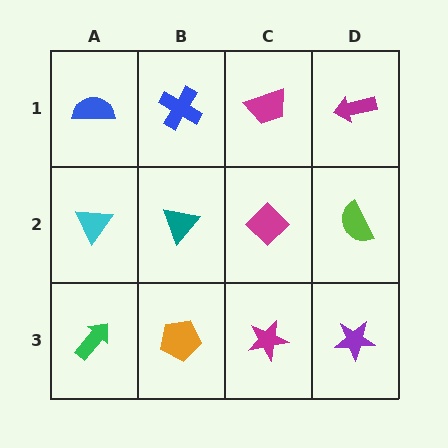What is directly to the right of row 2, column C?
A lime semicircle.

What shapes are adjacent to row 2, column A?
A blue semicircle (row 1, column A), a green arrow (row 3, column A), a teal triangle (row 2, column B).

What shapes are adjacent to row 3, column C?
A magenta diamond (row 2, column C), an orange pentagon (row 3, column B), a purple star (row 3, column D).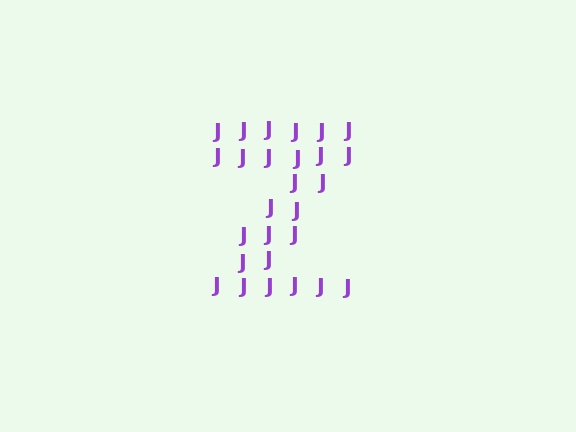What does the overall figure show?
The overall figure shows the letter Z.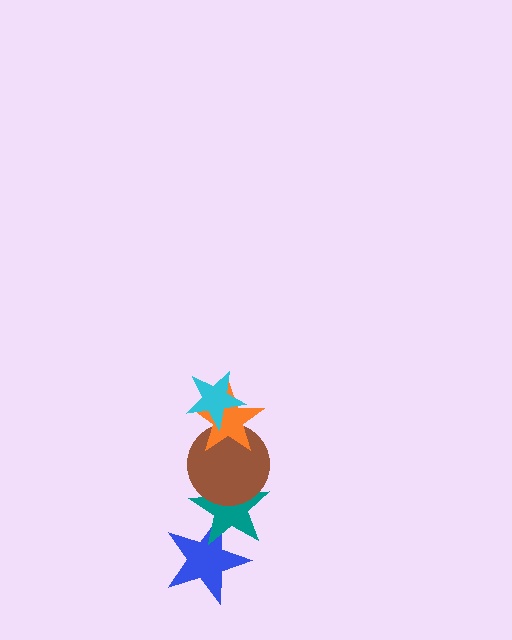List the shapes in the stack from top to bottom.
From top to bottom: the cyan star, the orange star, the brown circle, the teal star, the blue star.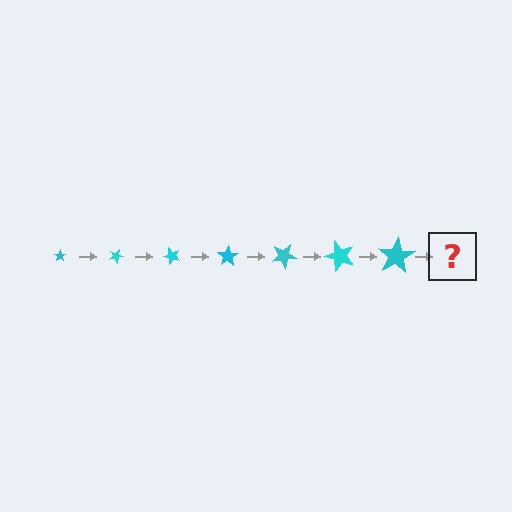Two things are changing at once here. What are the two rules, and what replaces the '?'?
The two rules are that the star grows larger each step and it rotates 25 degrees each step. The '?' should be a star, larger than the previous one and rotated 175 degrees from the start.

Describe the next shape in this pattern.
It should be a star, larger than the previous one and rotated 175 degrees from the start.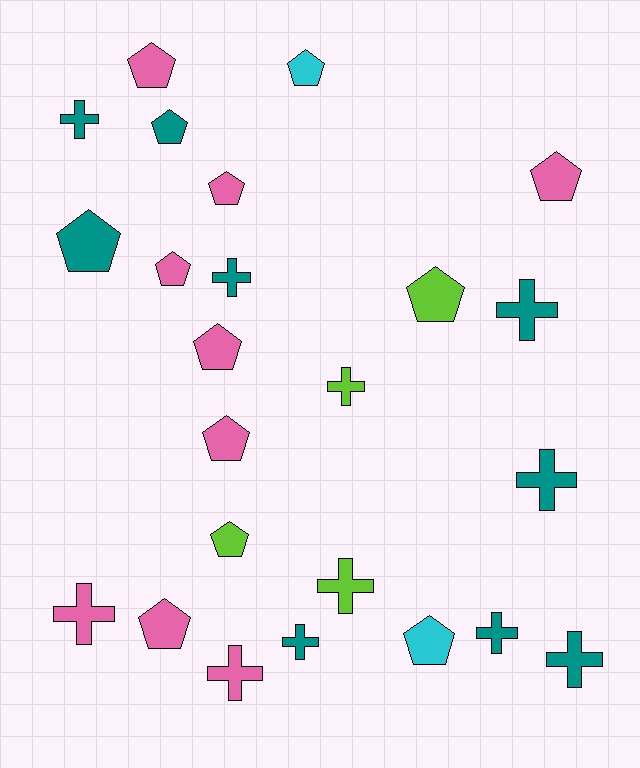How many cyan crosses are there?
There are no cyan crosses.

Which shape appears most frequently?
Pentagon, with 13 objects.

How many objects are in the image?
There are 24 objects.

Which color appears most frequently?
Teal, with 9 objects.